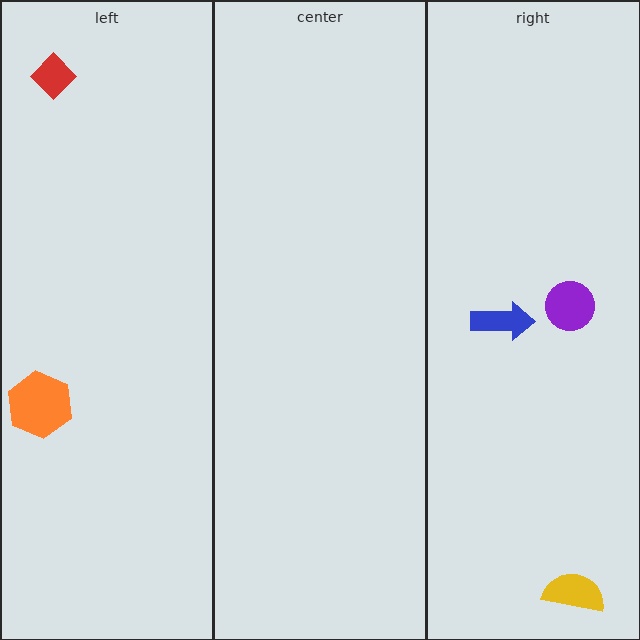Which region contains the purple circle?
The right region.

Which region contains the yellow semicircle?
The right region.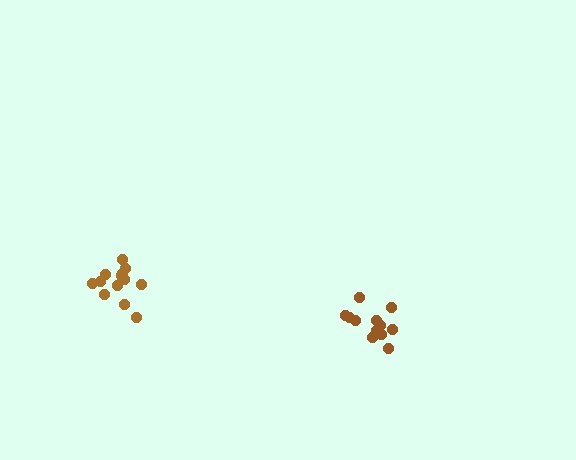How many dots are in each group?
Group 1: 14 dots, Group 2: 12 dots (26 total).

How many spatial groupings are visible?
There are 2 spatial groupings.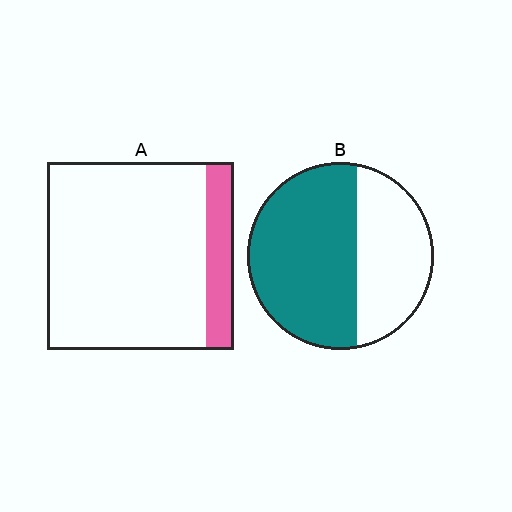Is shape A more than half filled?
No.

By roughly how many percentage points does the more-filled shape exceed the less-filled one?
By roughly 45 percentage points (B over A).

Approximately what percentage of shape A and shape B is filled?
A is approximately 15% and B is approximately 60%.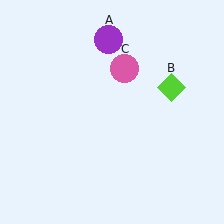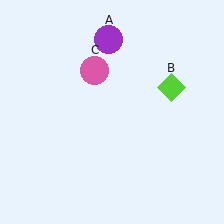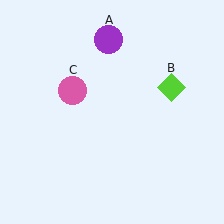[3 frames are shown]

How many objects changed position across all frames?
1 object changed position: pink circle (object C).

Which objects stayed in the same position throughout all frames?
Purple circle (object A) and lime diamond (object B) remained stationary.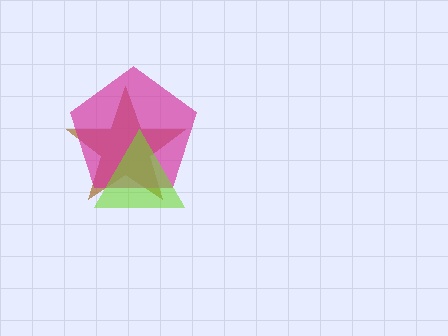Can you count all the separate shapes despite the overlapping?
Yes, there are 3 separate shapes.